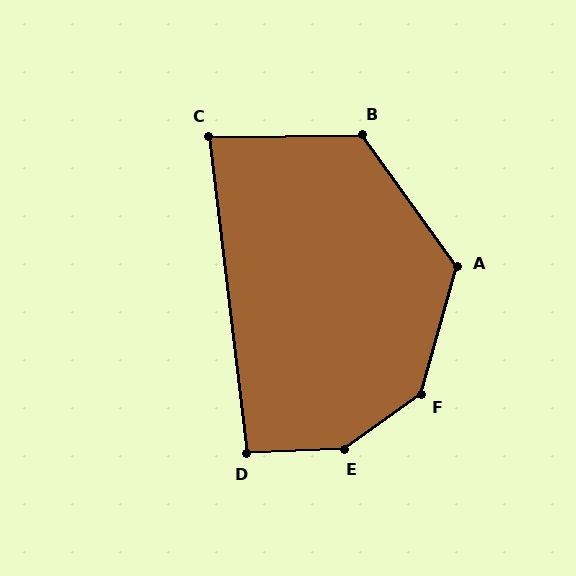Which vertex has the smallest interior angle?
C, at approximately 84 degrees.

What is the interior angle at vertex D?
Approximately 94 degrees (approximately right).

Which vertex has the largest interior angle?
E, at approximately 147 degrees.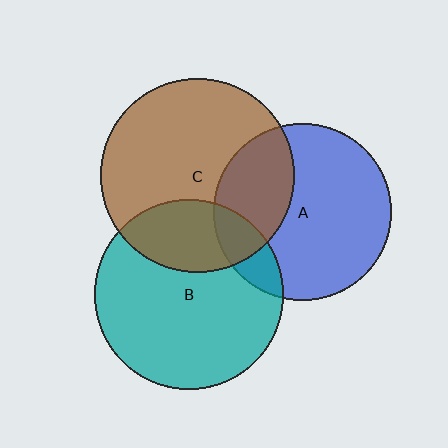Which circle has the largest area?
Circle C (brown).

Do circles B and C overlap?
Yes.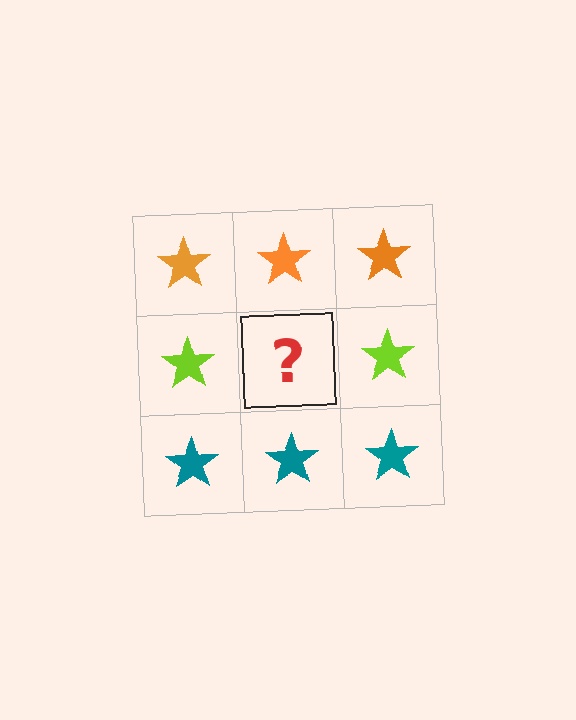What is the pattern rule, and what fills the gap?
The rule is that each row has a consistent color. The gap should be filled with a lime star.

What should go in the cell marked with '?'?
The missing cell should contain a lime star.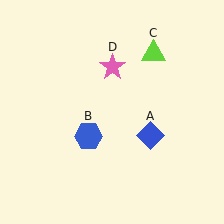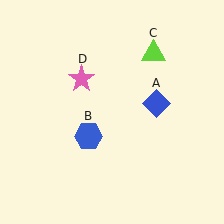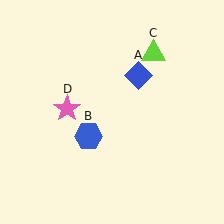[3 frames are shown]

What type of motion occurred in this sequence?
The blue diamond (object A), pink star (object D) rotated counterclockwise around the center of the scene.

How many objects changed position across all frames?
2 objects changed position: blue diamond (object A), pink star (object D).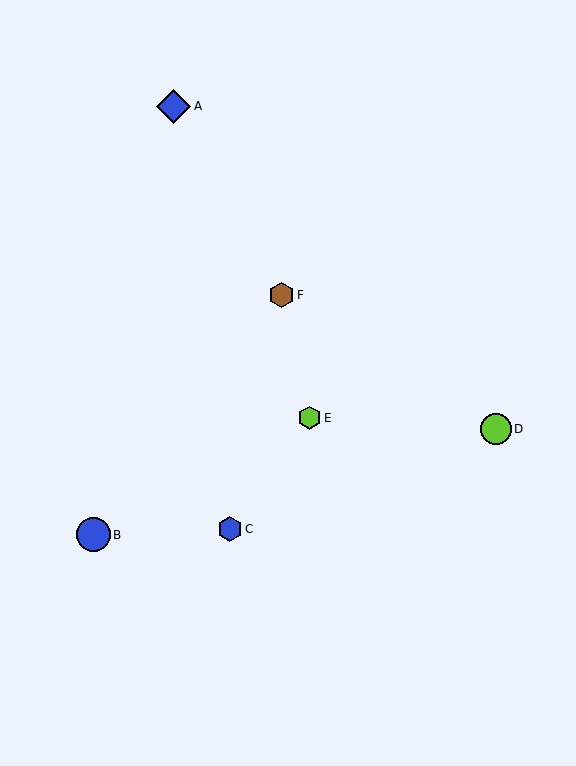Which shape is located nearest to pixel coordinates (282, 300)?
The brown hexagon (labeled F) at (282, 295) is nearest to that location.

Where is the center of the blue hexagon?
The center of the blue hexagon is at (230, 529).